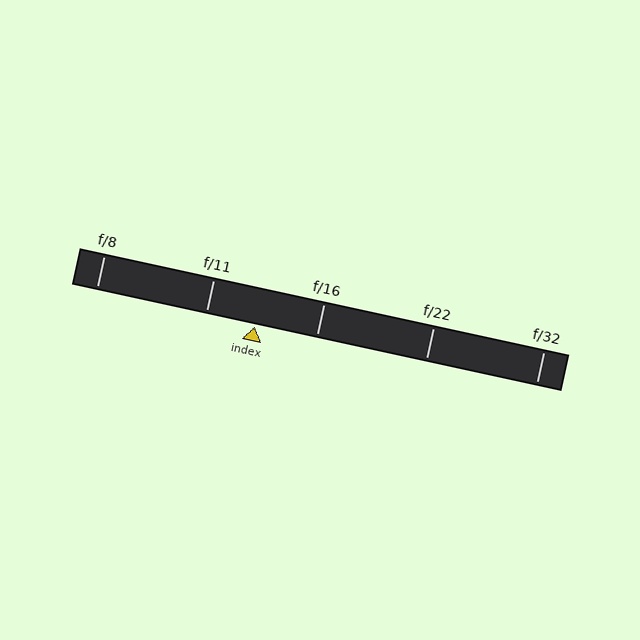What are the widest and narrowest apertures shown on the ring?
The widest aperture shown is f/8 and the narrowest is f/32.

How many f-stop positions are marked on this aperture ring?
There are 5 f-stop positions marked.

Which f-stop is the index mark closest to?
The index mark is closest to f/11.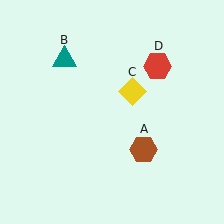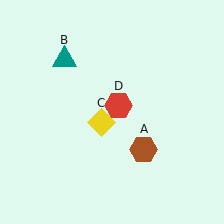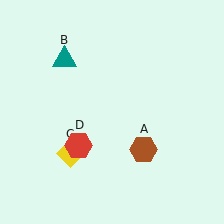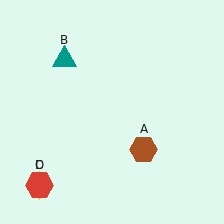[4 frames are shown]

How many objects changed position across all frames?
2 objects changed position: yellow diamond (object C), red hexagon (object D).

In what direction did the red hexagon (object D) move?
The red hexagon (object D) moved down and to the left.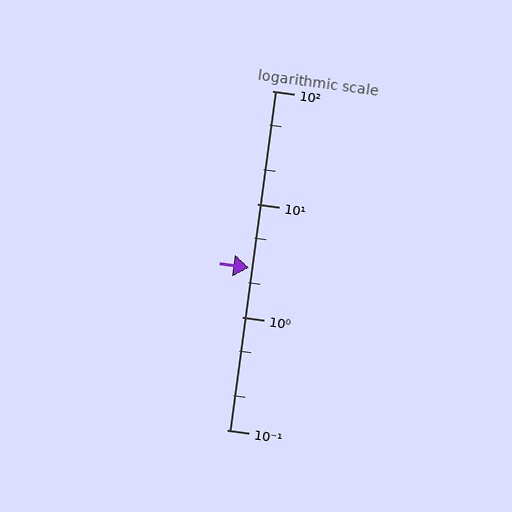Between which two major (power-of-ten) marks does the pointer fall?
The pointer is between 1 and 10.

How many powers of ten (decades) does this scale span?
The scale spans 3 decades, from 0.1 to 100.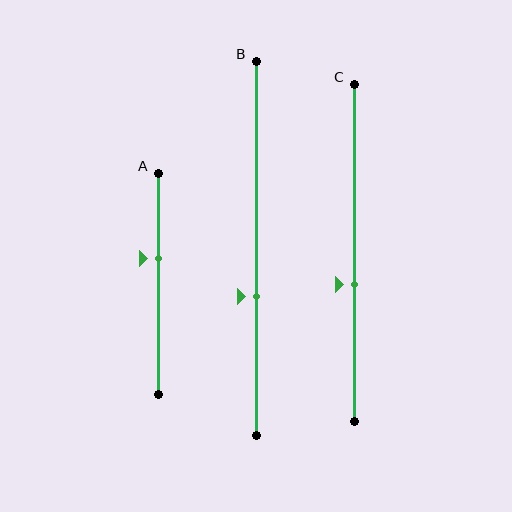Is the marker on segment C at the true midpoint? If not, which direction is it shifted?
No, the marker on segment C is shifted downward by about 10% of the segment length.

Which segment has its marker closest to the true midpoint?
Segment C has its marker closest to the true midpoint.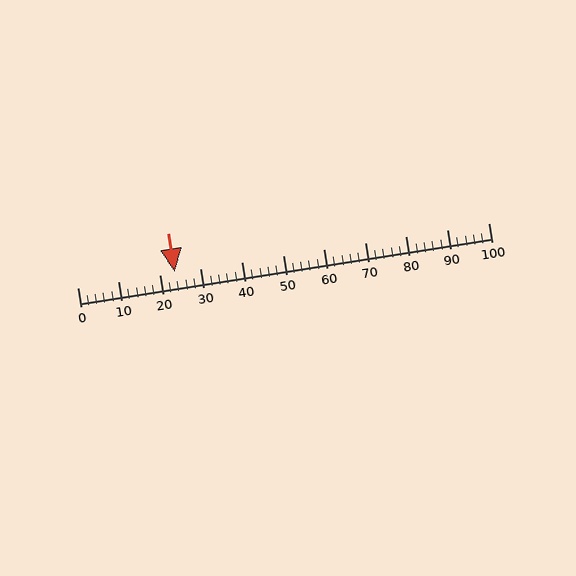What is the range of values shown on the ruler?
The ruler shows values from 0 to 100.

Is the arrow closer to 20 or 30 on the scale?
The arrow is closer to 20.